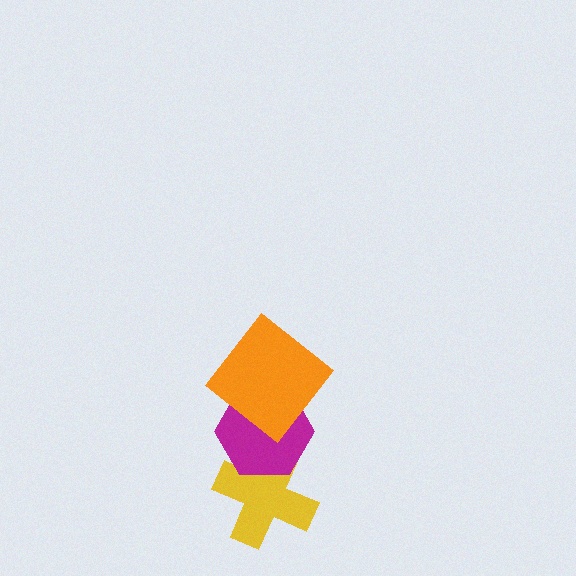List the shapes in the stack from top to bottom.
From top to bottom: the orange diamond, the magenta hexagon, the yellow cross.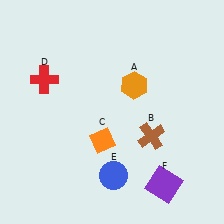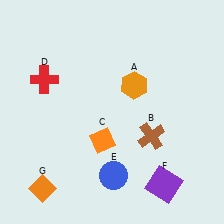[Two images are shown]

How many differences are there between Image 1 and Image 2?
There is 1 difference between the two images.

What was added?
An orange diamond (G) was added in Image 2.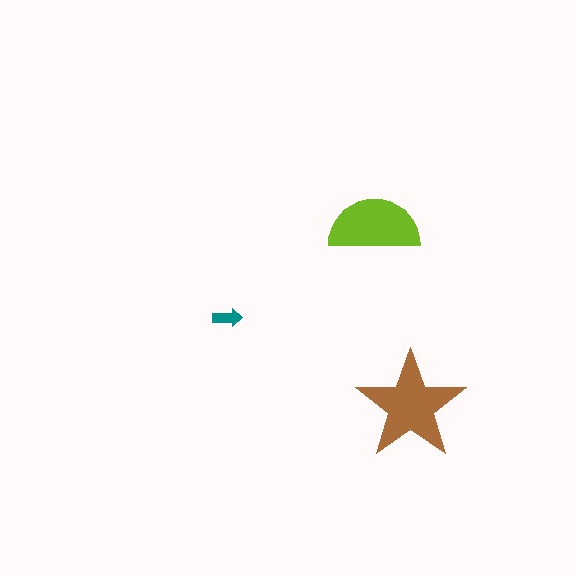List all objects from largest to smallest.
The brown star, the lime semicircle, the teal arrow.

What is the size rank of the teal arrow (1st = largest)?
3rd.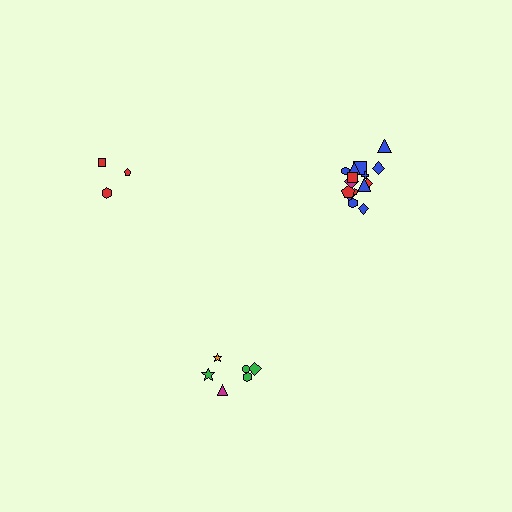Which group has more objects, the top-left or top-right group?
The top-right group.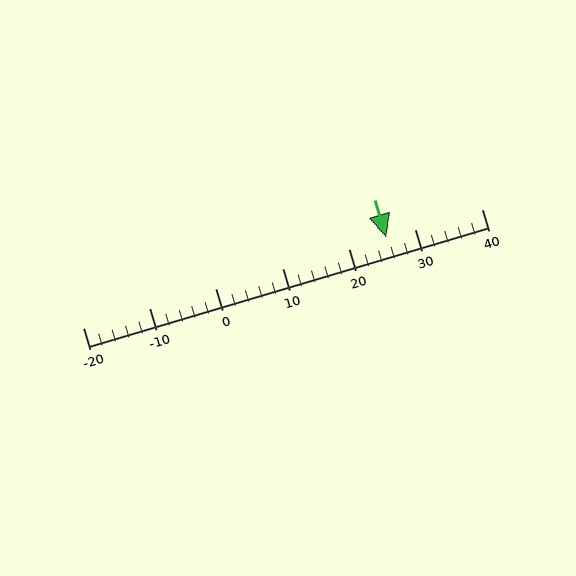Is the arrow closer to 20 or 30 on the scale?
The arrow is closer to 30.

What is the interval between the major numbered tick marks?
The major tick marks are spaced 10 units apart.